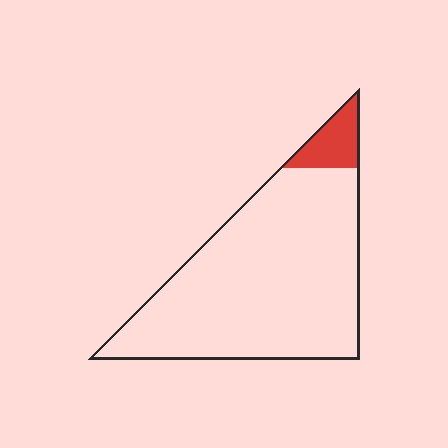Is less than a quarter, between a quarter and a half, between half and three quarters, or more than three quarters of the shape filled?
Less than a quarter.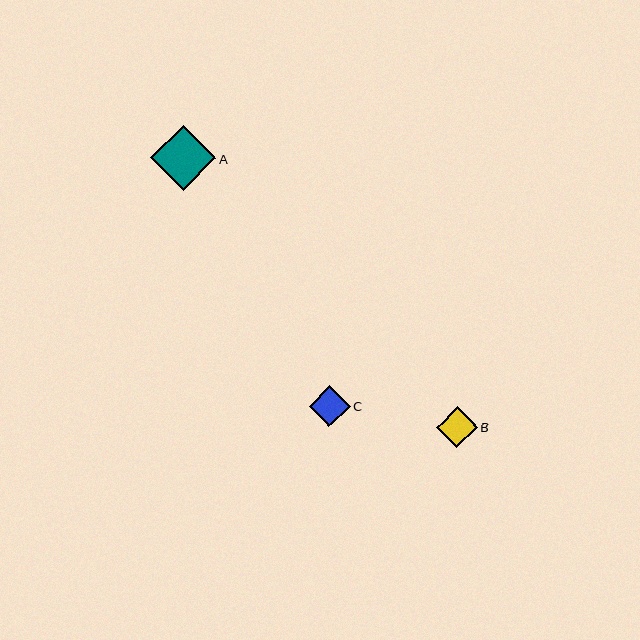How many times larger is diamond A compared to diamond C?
Diamond A is approximately 1.6 times the size of diamond C.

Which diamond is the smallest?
Diamond B is the smallest with a size of approximately 41 pixels.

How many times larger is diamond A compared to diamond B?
Diamond A is approximately 1.6 times the size of diamond B.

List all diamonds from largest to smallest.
From largest to smallest: A, C, B.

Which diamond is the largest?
Diamond A is the largest with a size of approximately 65 pixels.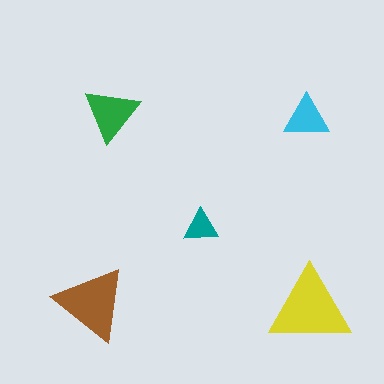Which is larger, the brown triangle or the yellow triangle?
The yellow one.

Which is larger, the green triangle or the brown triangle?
The brown one.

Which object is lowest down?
The yellow triangle is bottommost.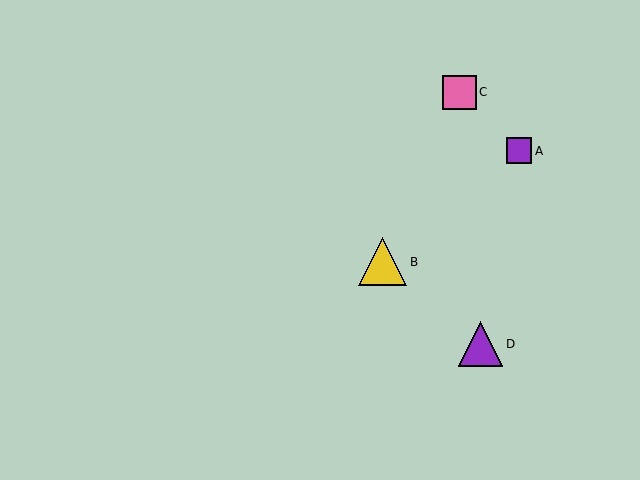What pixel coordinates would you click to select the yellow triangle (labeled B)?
Click at (383, 262) to select the yellow triangle B.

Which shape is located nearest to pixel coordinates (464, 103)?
The pink square (labeled C) at (460, 92) is nearest to that location.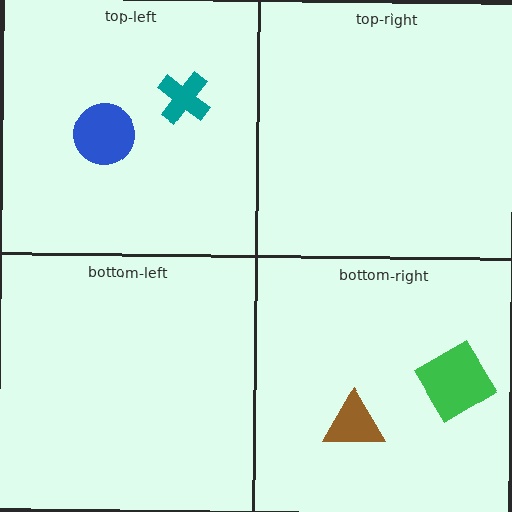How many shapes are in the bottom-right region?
2.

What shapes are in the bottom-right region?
The green diamond, the brown triangle.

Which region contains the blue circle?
The top-left region.